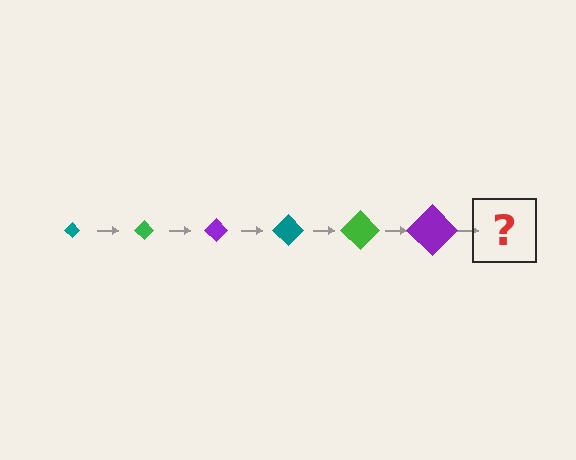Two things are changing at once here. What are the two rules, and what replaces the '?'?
The two rules are that the diamond grows larger each step and the color cycles through teal, green, and purple. The '?' should be a teal diamond, larger than the previous one.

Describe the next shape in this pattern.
It should be a teal diamond, larger than the previous one.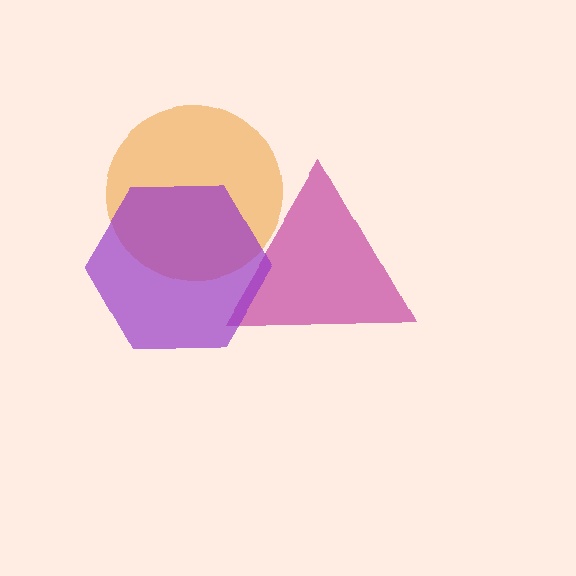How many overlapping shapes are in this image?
There are 3 overlapping shapes in the image.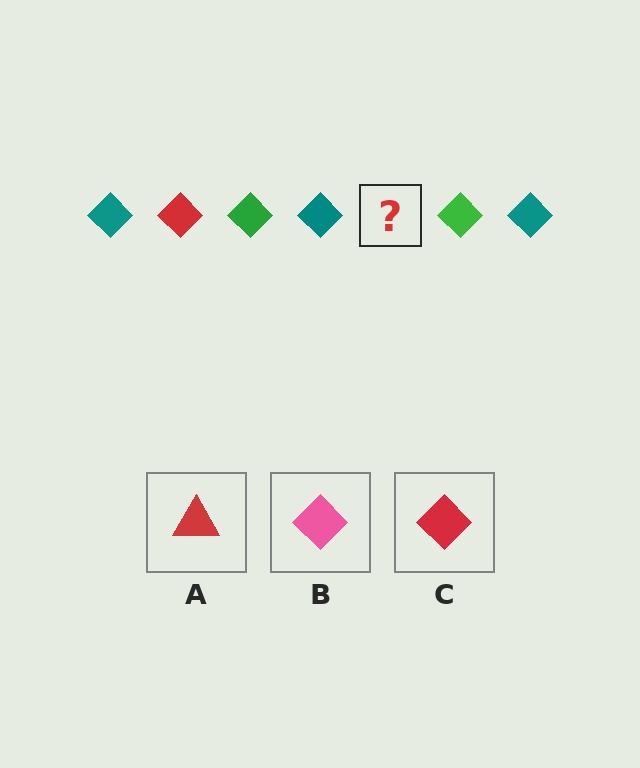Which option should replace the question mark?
Option C.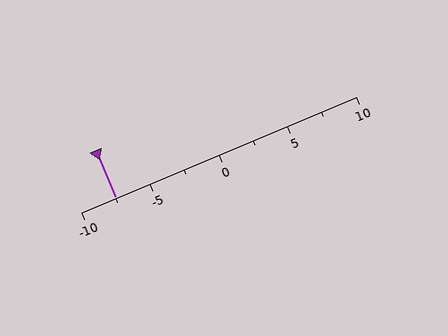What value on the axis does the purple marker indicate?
The marker indicates approximately -7.5.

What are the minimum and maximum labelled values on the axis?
The axis runs from -10 to 10.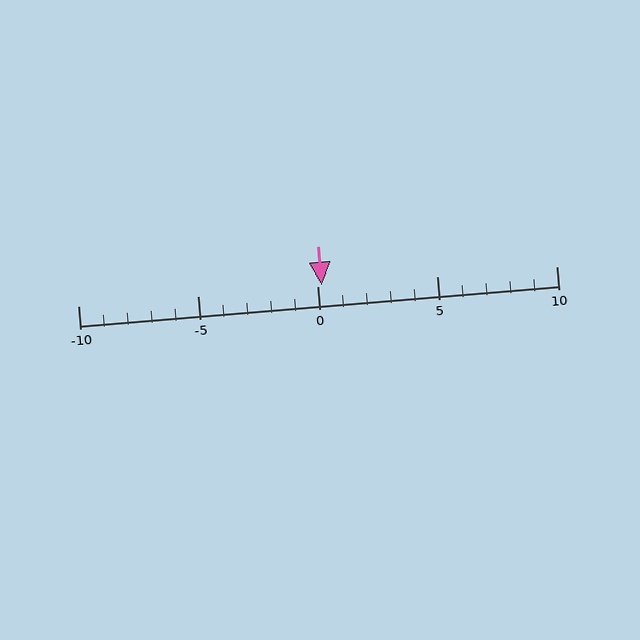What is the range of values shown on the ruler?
The ruler shows values from -10 to 10.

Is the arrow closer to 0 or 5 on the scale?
The arrow is closer to 0.